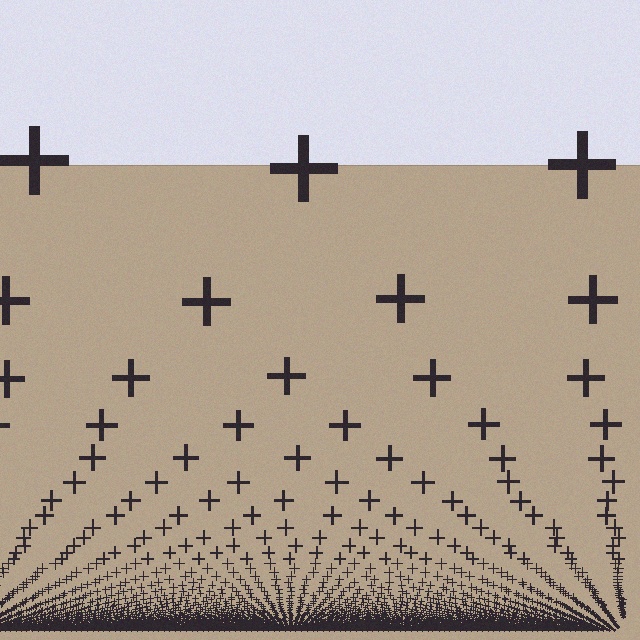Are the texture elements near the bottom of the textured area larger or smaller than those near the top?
Smaller. The gradient is inverted — elements near the bottom are smaller and denser.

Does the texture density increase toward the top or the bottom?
Density increases toward the bottom.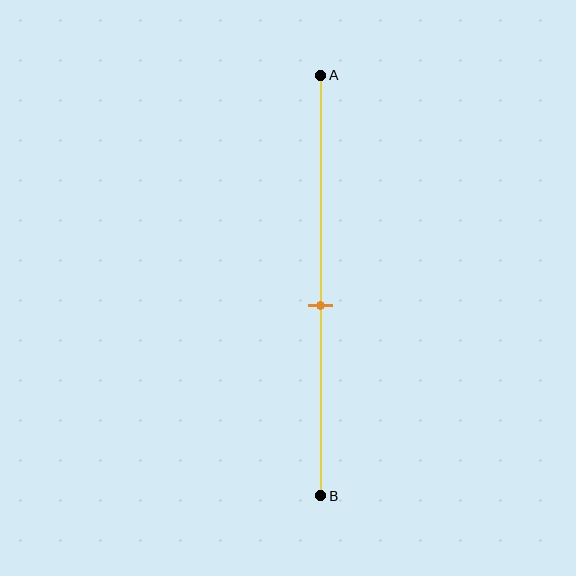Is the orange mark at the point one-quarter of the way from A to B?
No, the mark is at about 55% from A, not at the 25% one-quarter point.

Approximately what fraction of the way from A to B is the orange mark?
The orange mark is approximately 55% of the way from A to B.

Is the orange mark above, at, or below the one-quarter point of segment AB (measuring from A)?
The orange mark is below the one-quarter point of segment AB.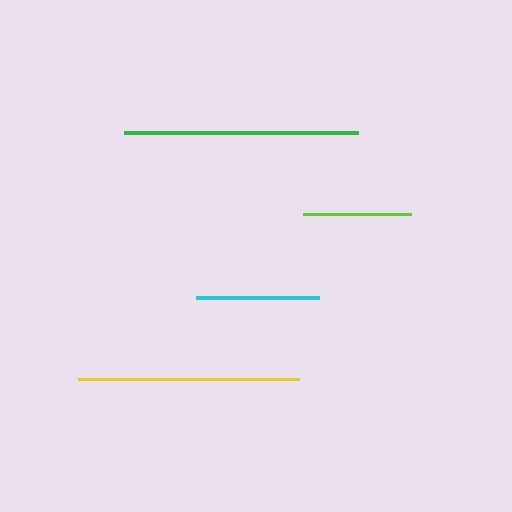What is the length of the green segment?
The green segment is approximately 234 pixels long.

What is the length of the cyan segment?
The cyan segment is approximately 122 pixels long.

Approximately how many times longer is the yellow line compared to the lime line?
The yellow line is approximately 2.0 times the length of the lime line.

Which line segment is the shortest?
The lime line is the shortest at approximately 109 pixels.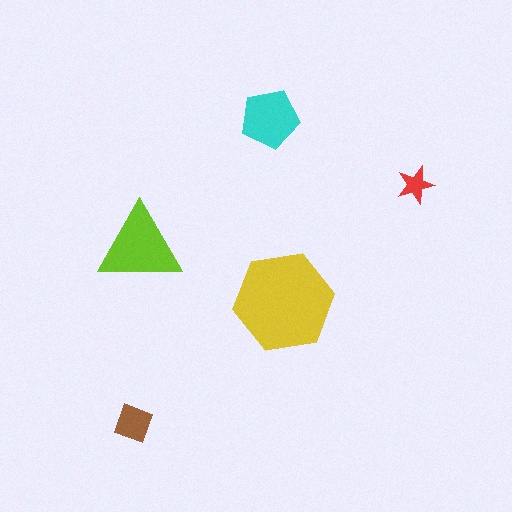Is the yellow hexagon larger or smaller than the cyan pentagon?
Larger.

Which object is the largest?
The yellow hexagon.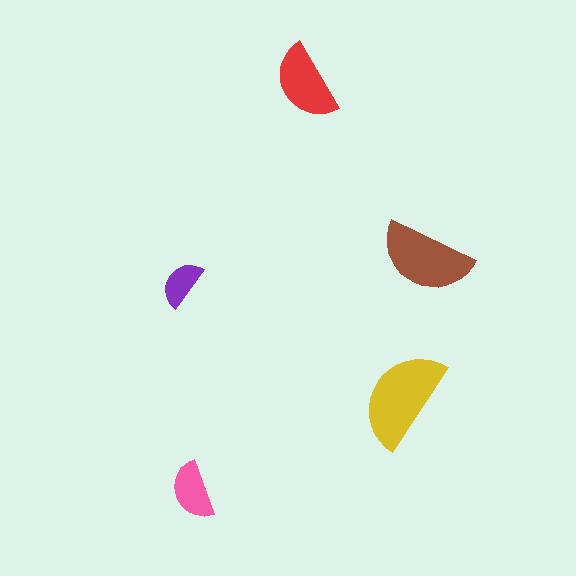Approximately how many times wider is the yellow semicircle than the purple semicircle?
About 2 times wider.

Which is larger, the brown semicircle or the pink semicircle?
The brown one.